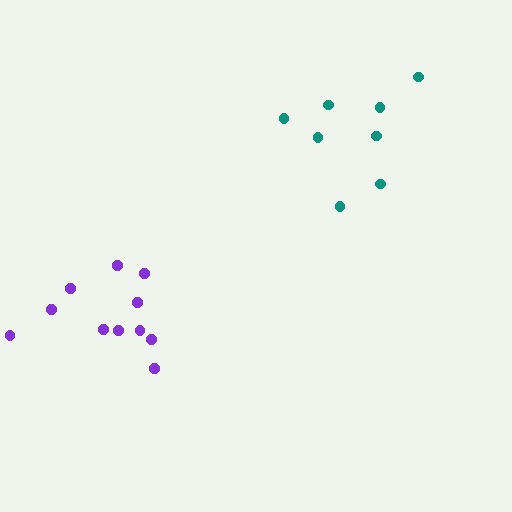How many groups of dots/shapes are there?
There are 2 groups.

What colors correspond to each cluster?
The clusters are colored: purple, teal.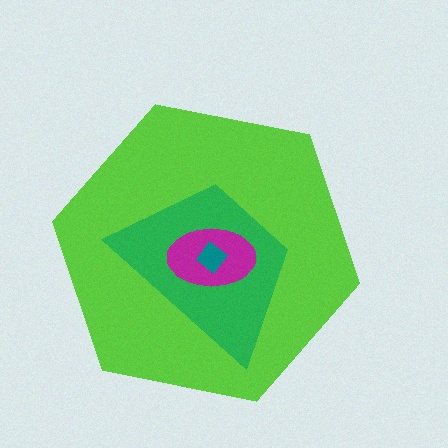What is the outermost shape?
The lime hexagon.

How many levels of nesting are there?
4.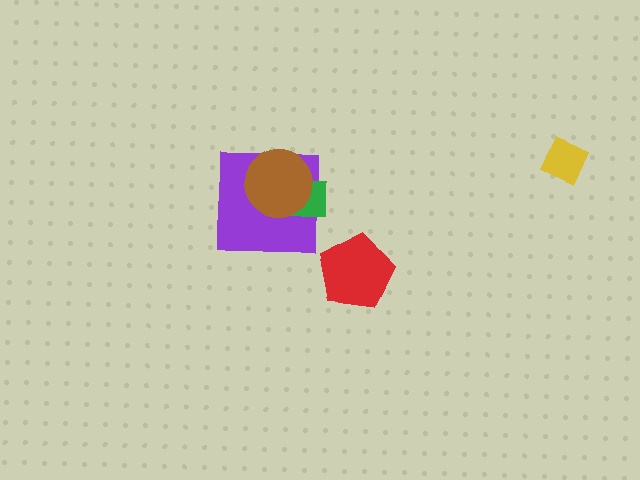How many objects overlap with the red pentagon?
0 objects overlap with the red pentagon.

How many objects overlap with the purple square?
2 objects overlap with the purple square.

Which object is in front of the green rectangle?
The brown circle is in front of the green rectangle.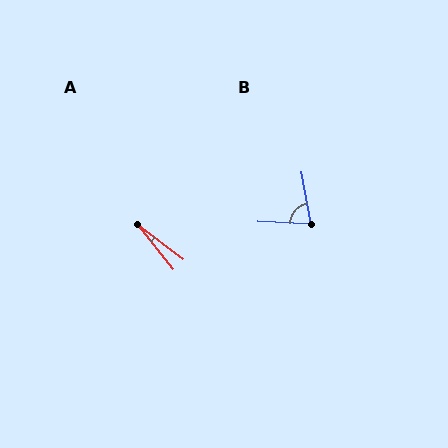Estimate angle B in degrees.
Approximately 77 degrees.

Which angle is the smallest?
A, at approximately 15 degrees.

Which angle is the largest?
B, at approximately 77 degrees.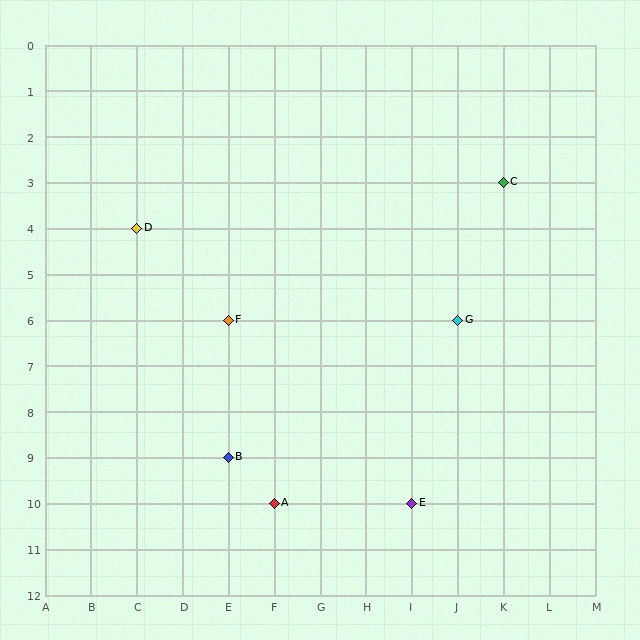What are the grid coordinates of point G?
Point G is at grid coordinates (J, 6).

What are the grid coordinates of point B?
Point B is at grid coordinates (E, 9).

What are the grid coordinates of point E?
Point E is at grid coordinates (I, 10).